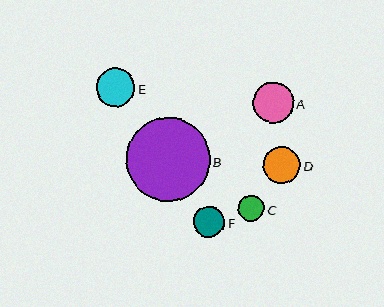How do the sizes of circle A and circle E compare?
Circle A and circle E are approximately the same size.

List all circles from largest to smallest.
From largest to smallest: B, A, E, D, F, C.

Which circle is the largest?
Circle B is the largest with a size of approximately 84 pixels.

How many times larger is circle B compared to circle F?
Circle B is approximately 2.7 times the size of circle F.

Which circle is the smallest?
Circle C is the smallest with a size of approximately 26 pixels.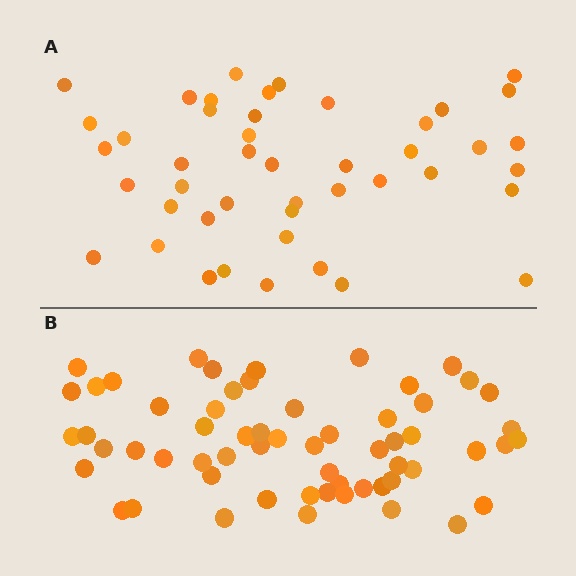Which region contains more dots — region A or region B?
Region B (the bottom region) has more dots.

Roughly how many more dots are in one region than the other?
Region B has approximately 15 more dots than region A.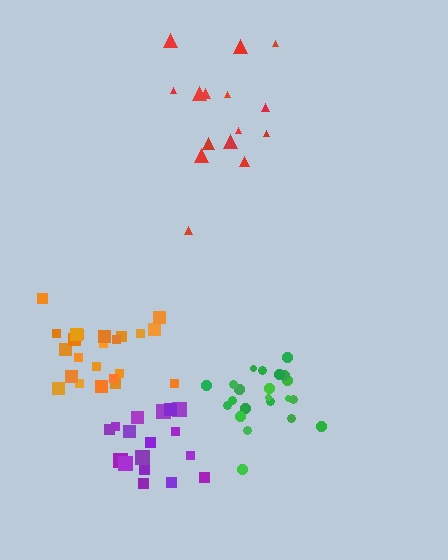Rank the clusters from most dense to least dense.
green, purple, orange, red.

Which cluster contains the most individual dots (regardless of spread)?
Orange (23).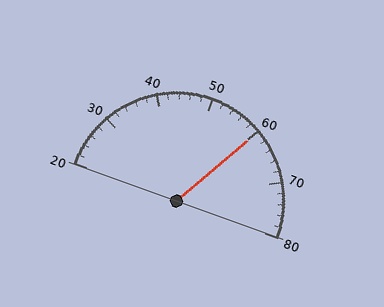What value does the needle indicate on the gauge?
The needle indicates approximately 60.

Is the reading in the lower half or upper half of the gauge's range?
The reading is in the upper half of the range (20 to 80).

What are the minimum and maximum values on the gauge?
The gauge ranges from 20 to 80.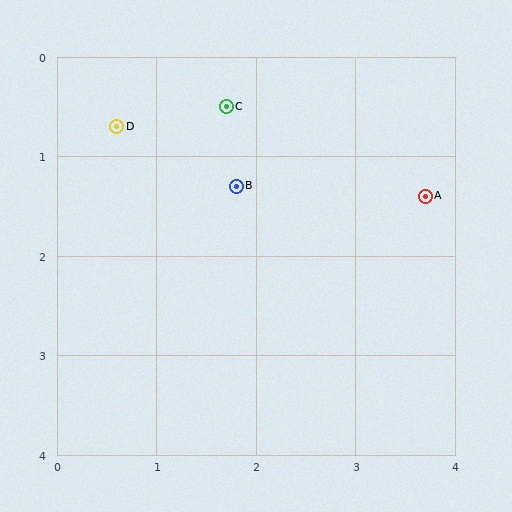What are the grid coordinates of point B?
Point B is at approximately (1.8, 1.3).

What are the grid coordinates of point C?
Point C is at approximately (1.7, 0.5).